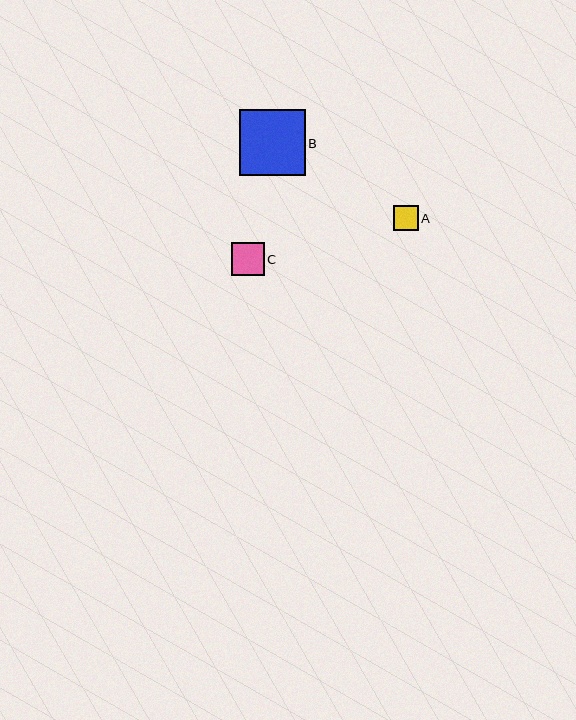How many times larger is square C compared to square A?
Square C is approximately 1.4 times the size of square A.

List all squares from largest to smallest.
From largest to smallest: B, C, A.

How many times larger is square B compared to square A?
Square B is approximately 2.7 times the size of square A.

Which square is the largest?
Square B is the largest with a size of approximately 66 pixels.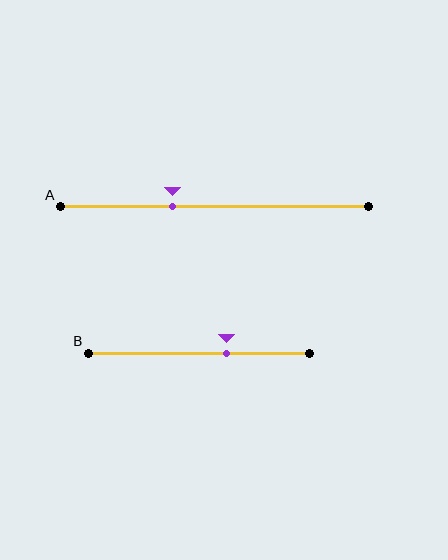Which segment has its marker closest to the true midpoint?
Segment B has its marker closest to the true midpoint.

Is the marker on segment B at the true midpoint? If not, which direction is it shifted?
No, the marker on segment B is shifted to the right by about 12% of the segment length.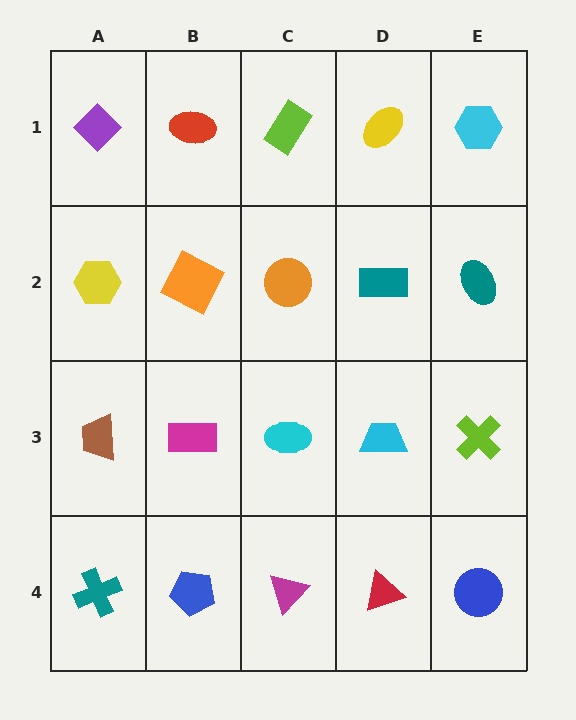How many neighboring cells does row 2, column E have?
3.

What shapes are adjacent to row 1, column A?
A yellow hexagon (row 2, column A), a red ellipse (row 1, column B).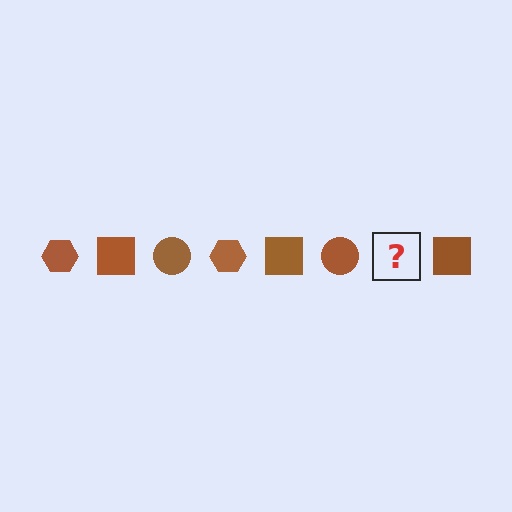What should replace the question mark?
The question mark should be replaced with a brown hexagon.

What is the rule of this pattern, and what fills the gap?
The rule is that the pattern cycles through hexagon, square, circle shapes in brown. The gap should be filled with a brown hexagon.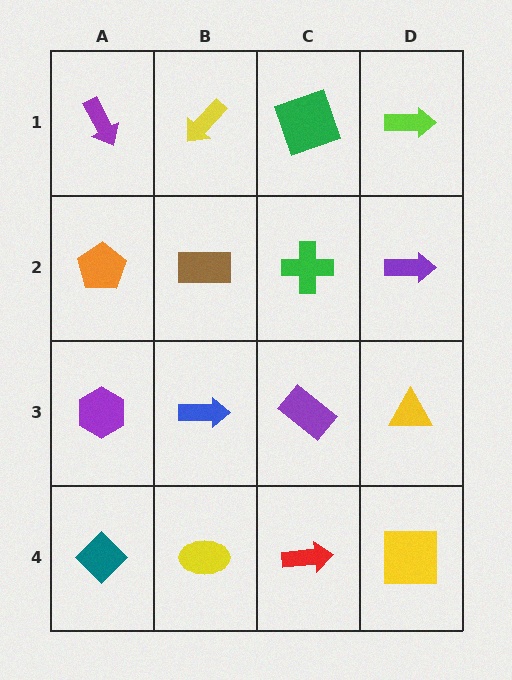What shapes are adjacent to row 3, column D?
A purple arrow (row 2, column D), a yellow square (row 4, column D), a purple rectangle (row 3, column C).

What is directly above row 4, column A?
A purple hexagon.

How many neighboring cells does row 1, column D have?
2.